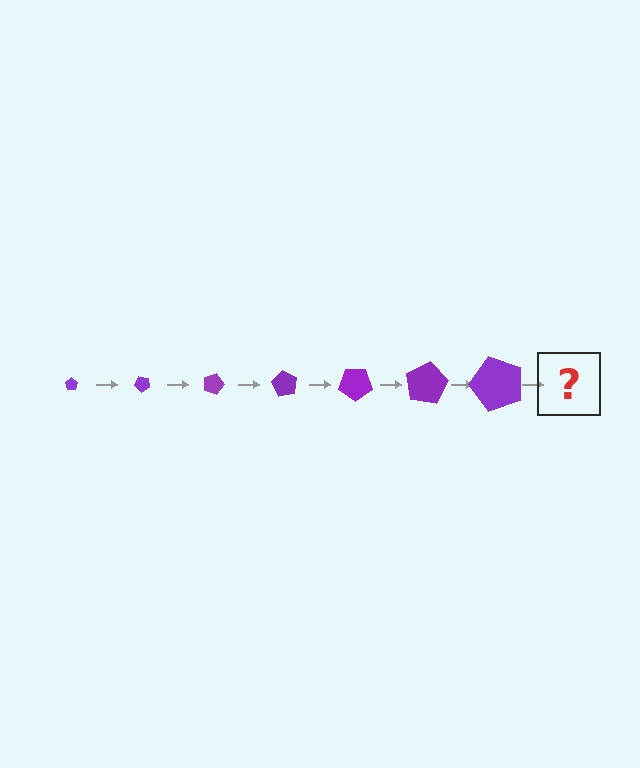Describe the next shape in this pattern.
It should be a pentagon, larger than the previous one and rotated 315 degrees from the start.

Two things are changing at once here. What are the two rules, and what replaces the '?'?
The two rules are that the pentagon grows larger each step and it rotates 45 degrees each step. The '?' should be a pentagon, larger than the previous one and rotated 315 degrees from the start.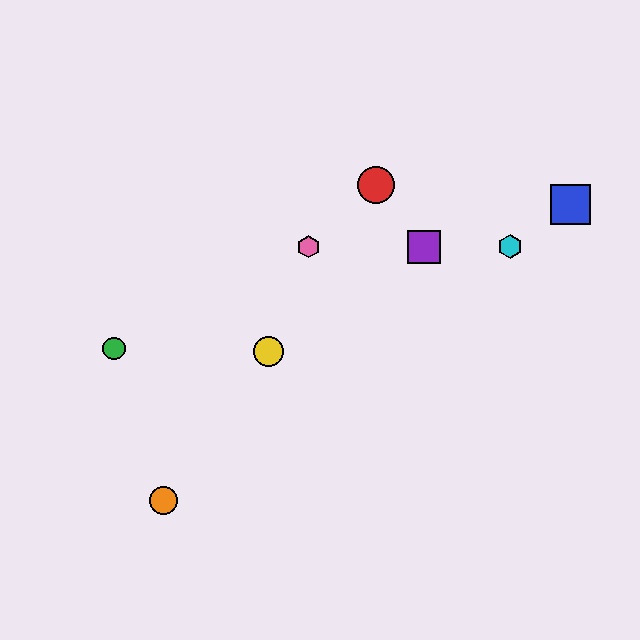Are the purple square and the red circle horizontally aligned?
No, the purple square is at y≈247 and the red circle is at y≈185.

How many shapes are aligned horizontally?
3 shapes (the purple square, the cyan hexagon, the pink hexagon) are aligned horizontally.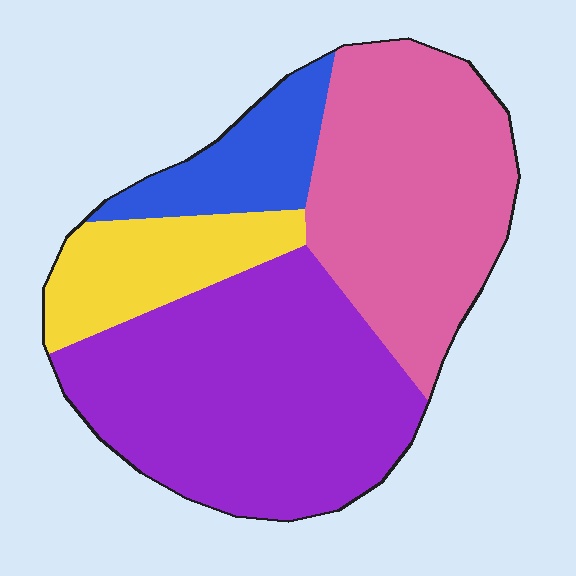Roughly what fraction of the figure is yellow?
Yellow takes up about one eighth (1/8) of the figure.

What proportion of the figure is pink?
Pink covers 33% of the figure.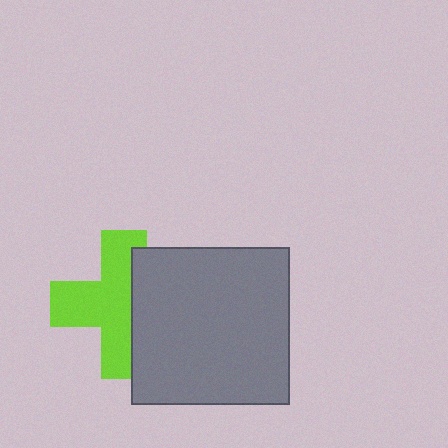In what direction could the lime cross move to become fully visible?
The lime cross could move left. That would shift it out from behind the gray square entirely.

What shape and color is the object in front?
The object in front is a gray square.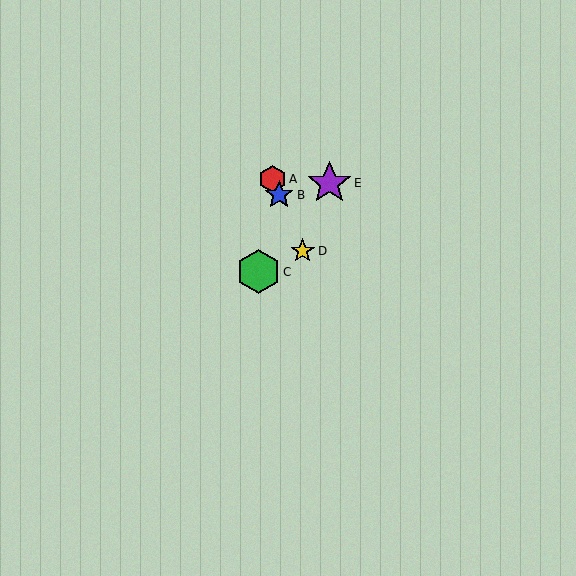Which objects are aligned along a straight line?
Objects A, B, D are aligned along a straight line.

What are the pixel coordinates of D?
Object D is at (303, 251).